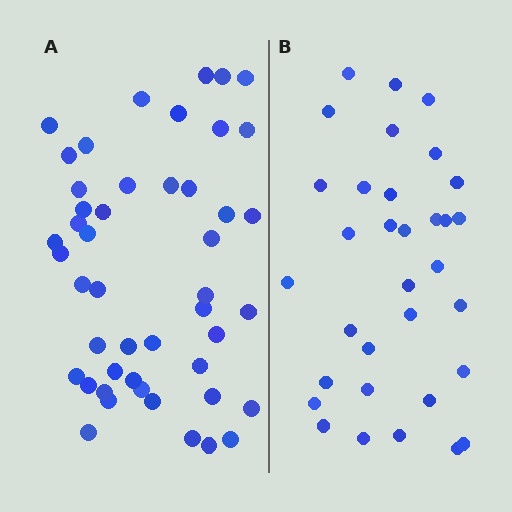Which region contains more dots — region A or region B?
Region A (the left region) has more dots.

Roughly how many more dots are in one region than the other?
Region A has approximately 15 more dots than region B.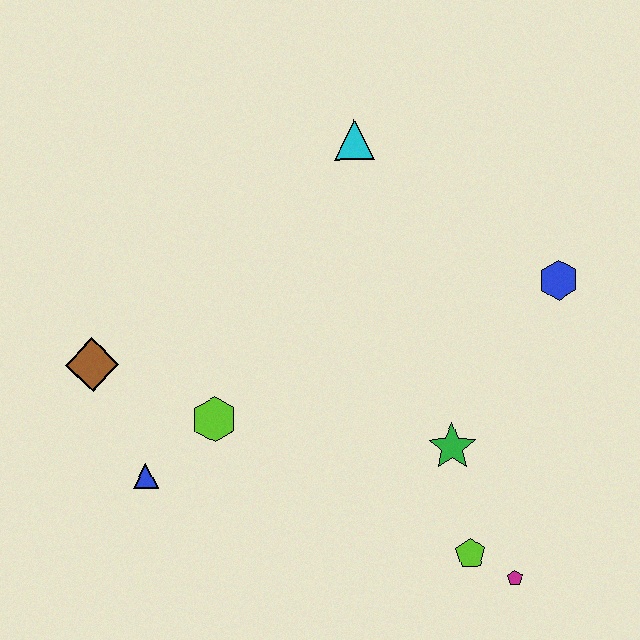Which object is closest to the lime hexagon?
The blue triangle is closest to the lime hexagon.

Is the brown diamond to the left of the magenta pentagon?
Yes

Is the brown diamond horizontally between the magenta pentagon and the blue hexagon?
No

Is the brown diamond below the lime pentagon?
No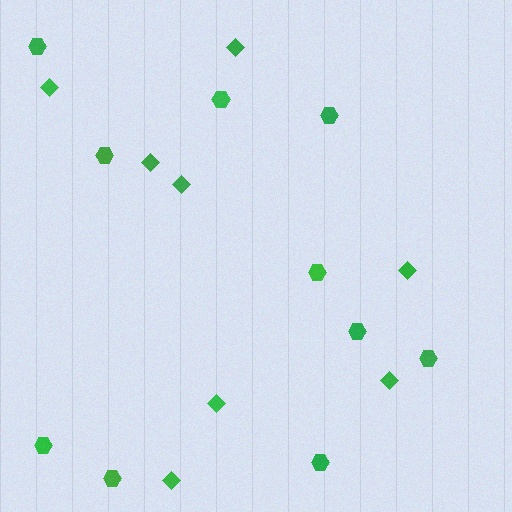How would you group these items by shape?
There are 2 groups: one group of hexagons (10) and one group of diamonds (8).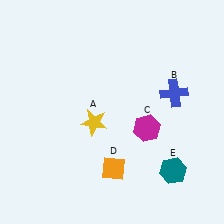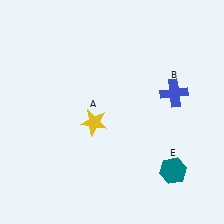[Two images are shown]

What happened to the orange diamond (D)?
The orange diamond (D) was removed in Image 2. It was in the bottom-right area of Image 1.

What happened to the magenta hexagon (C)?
The magenta hexagon (C) was removed in Image 2. It was in the bottom-right area of Image 1.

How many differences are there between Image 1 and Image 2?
There are 2 differences between the two images.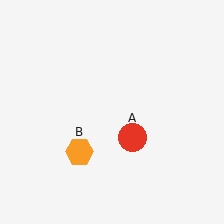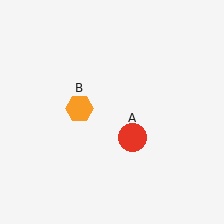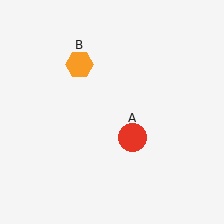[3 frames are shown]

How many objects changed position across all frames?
1 object changed position: orange hexagon (object B).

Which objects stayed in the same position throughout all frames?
Red circle (object A) remained stationary.